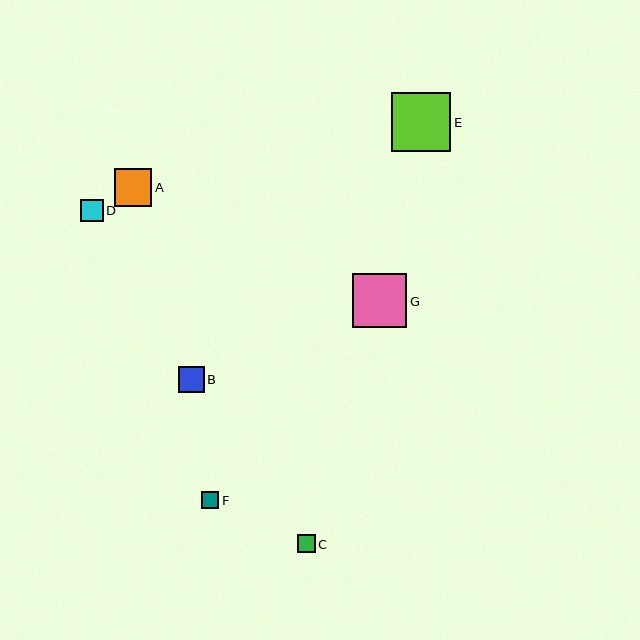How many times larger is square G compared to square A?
Square G is approximately 1.4 times the size of square A.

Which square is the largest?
Square E is the largest with a size of approximately 59 pixels.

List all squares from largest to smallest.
From largest to smallest: E, G, A, B, D, C, F.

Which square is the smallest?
Square F is the smallest with a size of approximately 17 pixels.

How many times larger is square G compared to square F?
Square G is approximately 3.2 times the size of square F.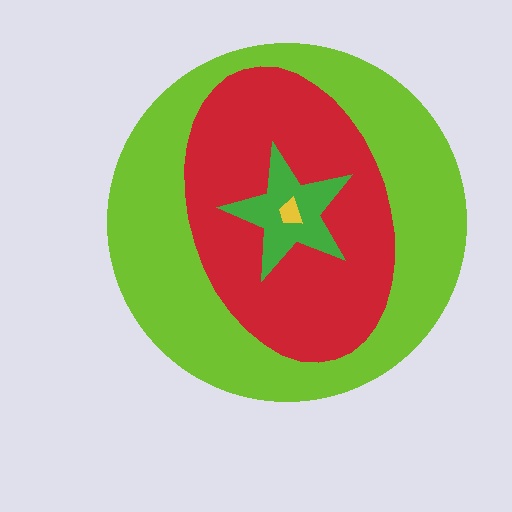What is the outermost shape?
The lime circle.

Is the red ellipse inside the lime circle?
Yes.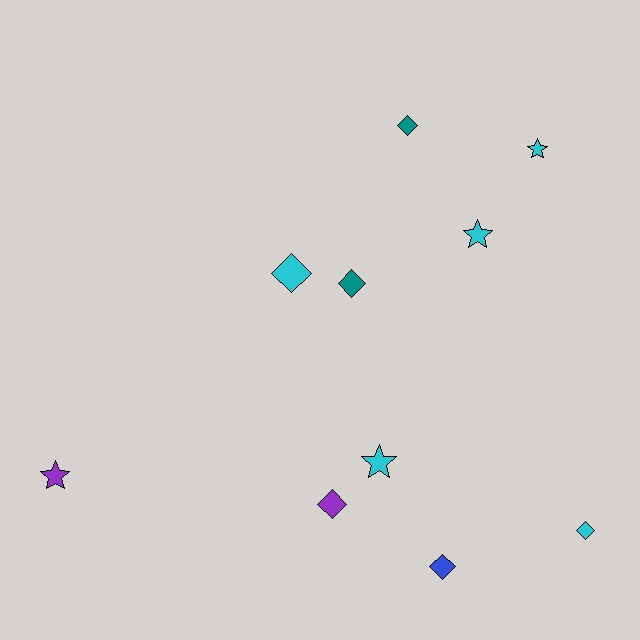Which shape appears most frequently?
Diamond, with 6 objects.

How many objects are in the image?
There are 10 objects.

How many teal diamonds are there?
There are 2 teal diamonds.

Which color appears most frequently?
Cyan, with 5 objects.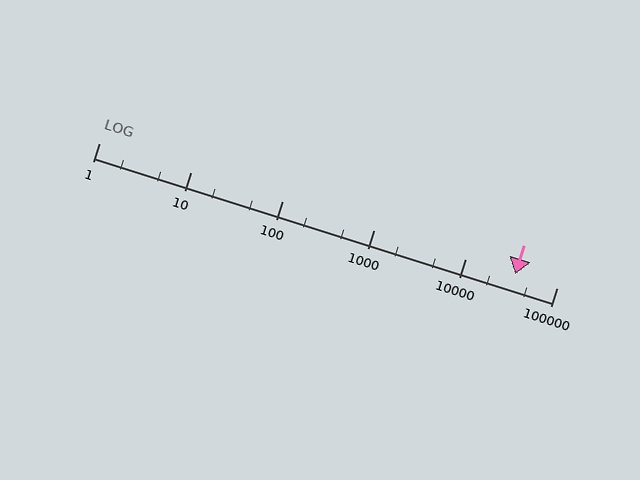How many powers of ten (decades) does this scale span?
The scale spans 5 decades, from 1 to 100000.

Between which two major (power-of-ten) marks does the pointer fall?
The pointer is between 10000 and 100000.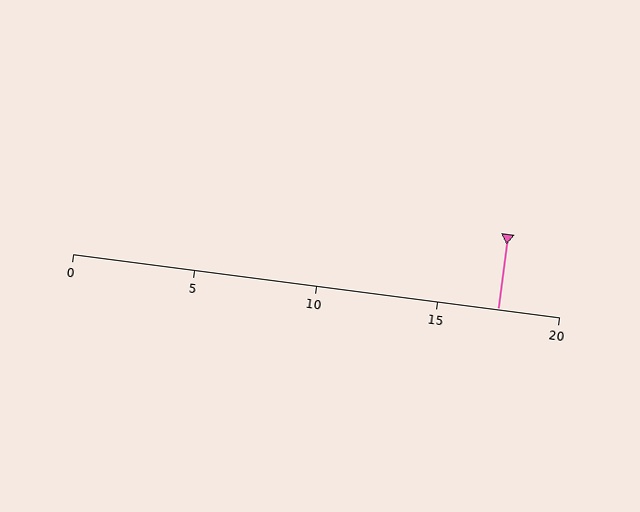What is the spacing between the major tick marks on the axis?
The major ticks are spaced 5 apart.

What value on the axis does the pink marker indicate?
The marker indicates approximately 17.5.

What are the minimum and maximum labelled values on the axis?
The axis runs from 0 to 20.